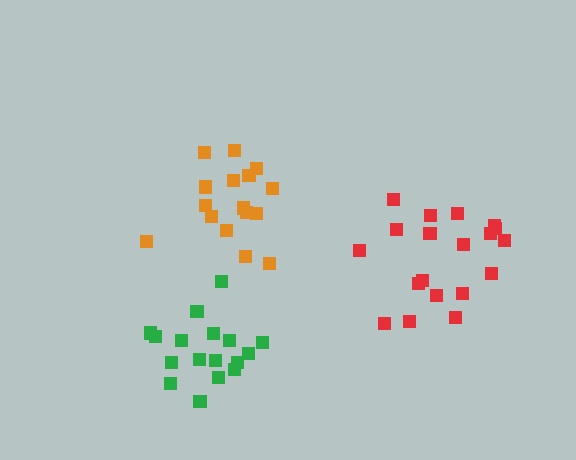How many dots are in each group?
Group 1: 17 dots, Group 2: 20 dots, Group 3: 16 dots (53 total).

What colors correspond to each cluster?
The clusters are colored: green, red, orange.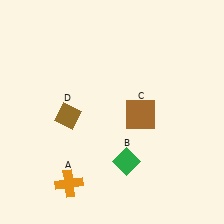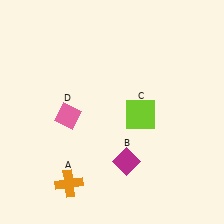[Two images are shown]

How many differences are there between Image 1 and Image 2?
There are 3 differences between the two images.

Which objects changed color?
B changed from green to magenta. C changed from brown to lime. D changed from brown to pink.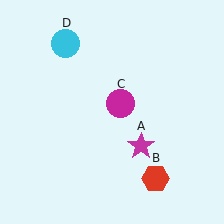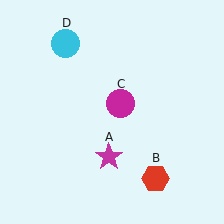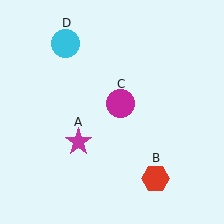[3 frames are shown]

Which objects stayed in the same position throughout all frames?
Red hexagon (object B) and magenta circle (object C) and cyan circle (object D) remained stationary.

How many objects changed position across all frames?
1 object changed position: magenta star (object A).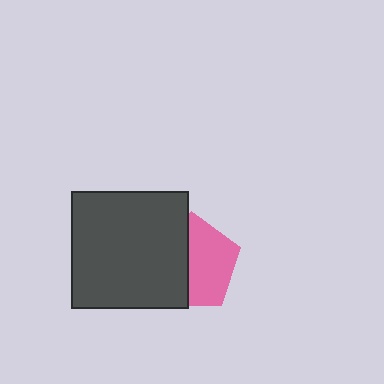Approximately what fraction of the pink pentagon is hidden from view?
Roughly 47% of the pink pentagon is hidden behind the dark gray square.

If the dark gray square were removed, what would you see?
You would see the complete pink pentagon.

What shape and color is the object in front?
The object in front is a dark gray square.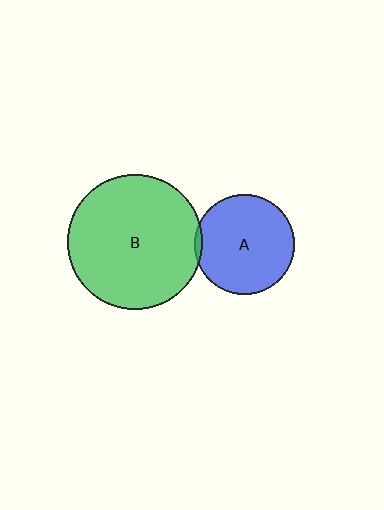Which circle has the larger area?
Circle B (green).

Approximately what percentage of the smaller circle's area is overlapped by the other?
Approximately 5%.